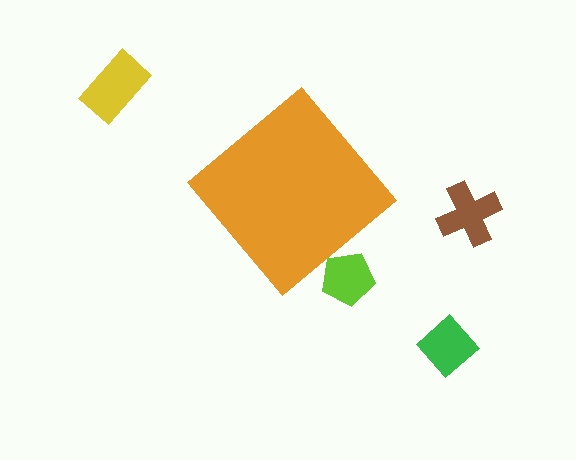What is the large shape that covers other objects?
An orange diamond.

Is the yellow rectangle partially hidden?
No, the yellow rectangle is fully visible.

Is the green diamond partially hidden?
No, the green diamond is fully visible.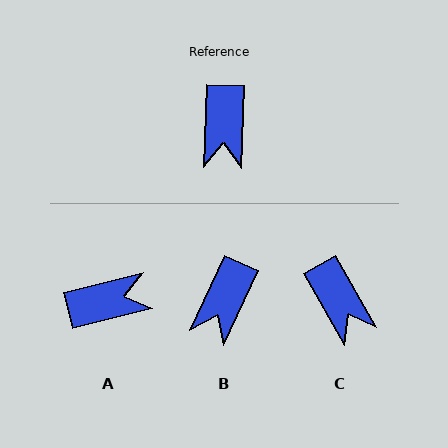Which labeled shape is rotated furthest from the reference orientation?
A, about 106 degrees away.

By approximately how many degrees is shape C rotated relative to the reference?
Approximately 32 degrees counter-clockwise.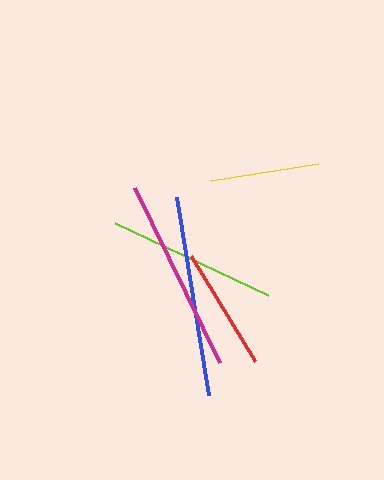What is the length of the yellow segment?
The yellow segment is approximately 108 pixels long.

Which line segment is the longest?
The blue line is the longest at approximately 201 pixels.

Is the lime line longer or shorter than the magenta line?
The magenta line is longer than the lime line.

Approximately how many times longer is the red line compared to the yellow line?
The red line is approximately 1.1 times the length of the yellow line.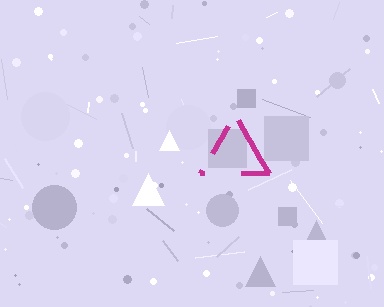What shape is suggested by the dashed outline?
The dashed outline suggests a triangle.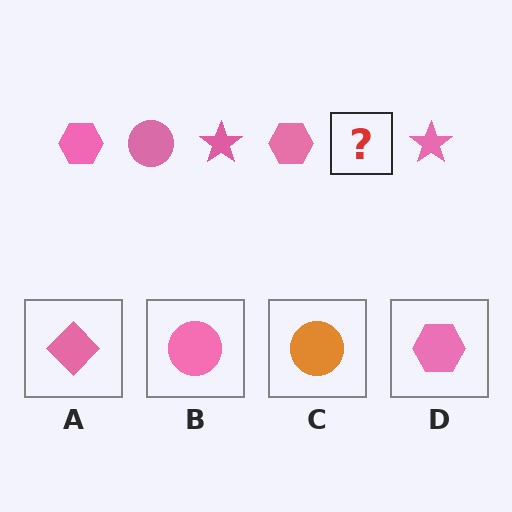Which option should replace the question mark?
Option B.